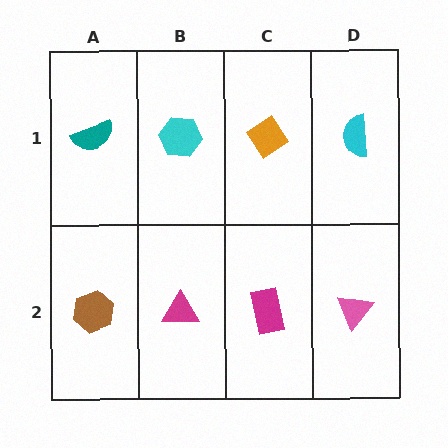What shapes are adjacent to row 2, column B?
A cyan hexagon (row 1, column B), a brown hexagon (row 2, column A), a magenta rectangle (row 2, column C).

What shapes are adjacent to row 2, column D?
A cyan semicircle (row 1, column D), a magenta rectangle (row 2, column C).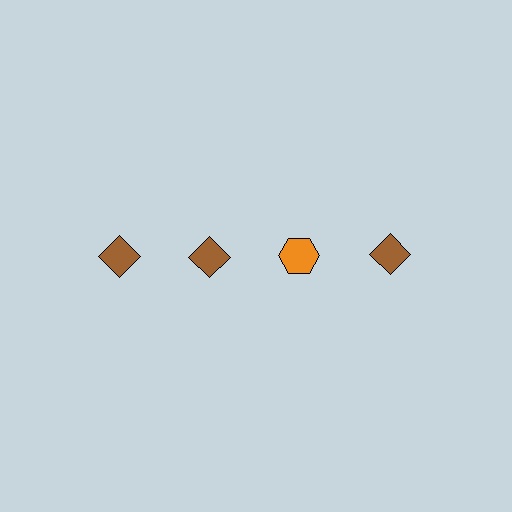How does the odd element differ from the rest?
It differs in both color (orange instead of brown) and shape (hexagon instead of diamond).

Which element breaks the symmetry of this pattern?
The orange hexagon in the top row, center column breaks the symmetry. All other shapes are brown diamonds.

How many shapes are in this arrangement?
There are 4 shapes arranged in a grid pattern.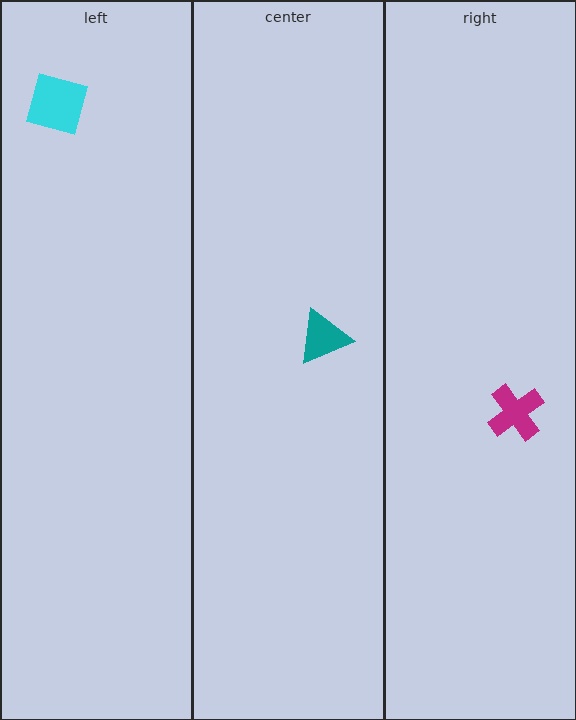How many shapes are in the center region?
1.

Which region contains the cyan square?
The left region.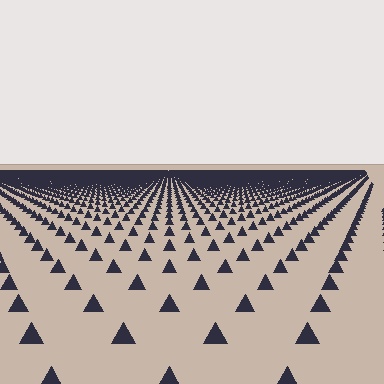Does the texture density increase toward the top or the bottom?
Density increases toward the top.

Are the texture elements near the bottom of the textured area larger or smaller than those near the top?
Larger. Near the bottom, elements are closer to the viewer and appear at a bigger on-screen size.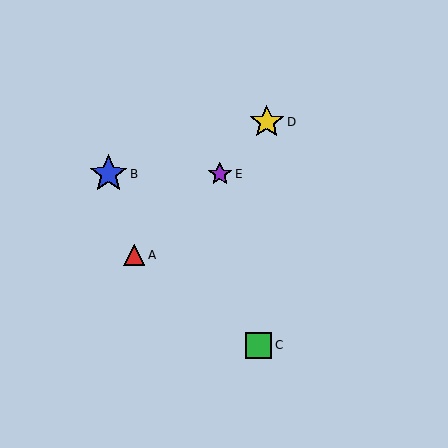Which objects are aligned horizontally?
Objects B, E are aligned horizontally.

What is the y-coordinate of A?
Object A is at y≈255.